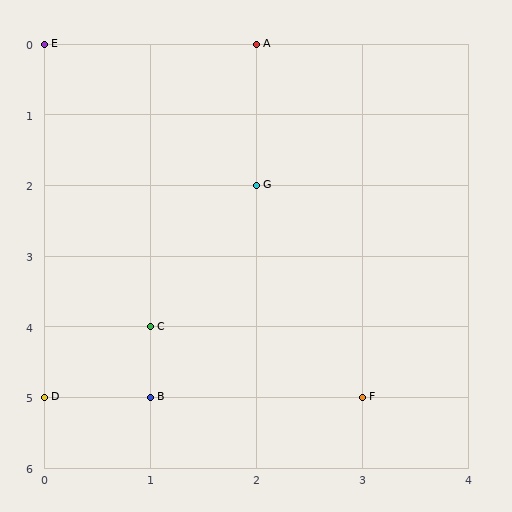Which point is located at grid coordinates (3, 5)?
Point F is at (3, 5).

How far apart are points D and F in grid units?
Points D and F are 3 columns apart.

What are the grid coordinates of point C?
Point C is at grid coordinates (1, 4).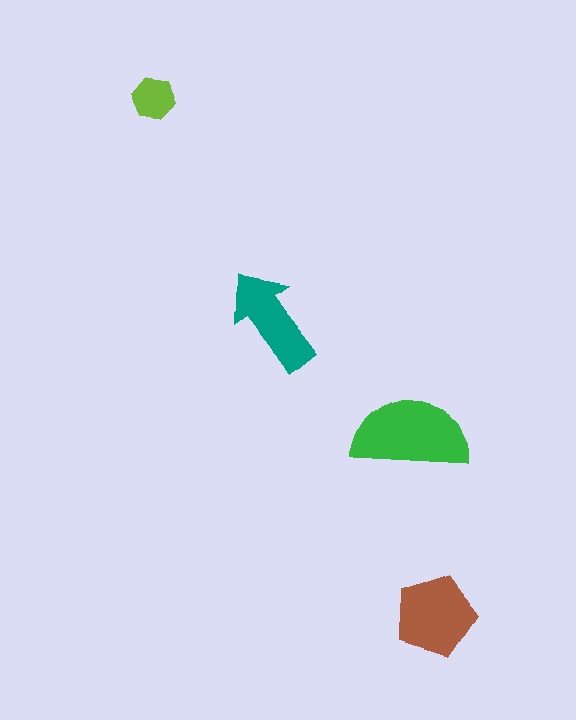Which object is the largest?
The green semicircle.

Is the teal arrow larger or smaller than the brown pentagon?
Smaller.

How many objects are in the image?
There are 4 objects in the image.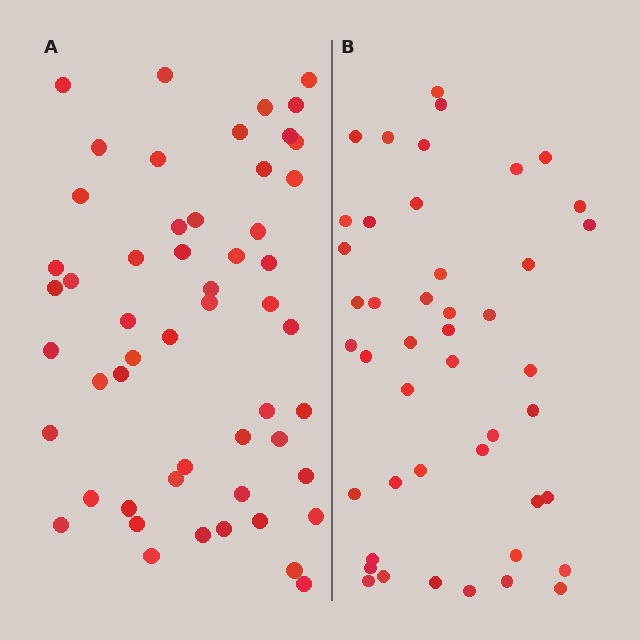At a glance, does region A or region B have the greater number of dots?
Region A (the left region) has more dots.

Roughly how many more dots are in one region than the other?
Region A has roughly 8 or so more dots than region B.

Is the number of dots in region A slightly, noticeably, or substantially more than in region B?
Region A has only slightly more — the two regions are fairly close. The ratio is roughly 1.2 to 1.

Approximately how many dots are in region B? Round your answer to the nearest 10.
About 40 dots. (The exact count is 45, which rounds to 40.)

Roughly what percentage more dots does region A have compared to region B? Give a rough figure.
About 20% more.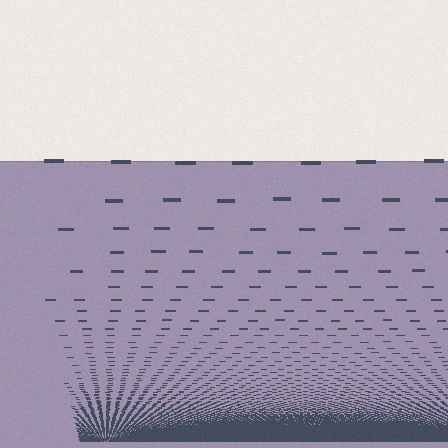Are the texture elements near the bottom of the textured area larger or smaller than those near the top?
Smaller. The gradient is inverted — elements near the bottom are smaller and denser.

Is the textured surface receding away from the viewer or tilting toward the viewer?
The surface appears to tilt toward the viewer. Texture elements get larger and sparser toward the top.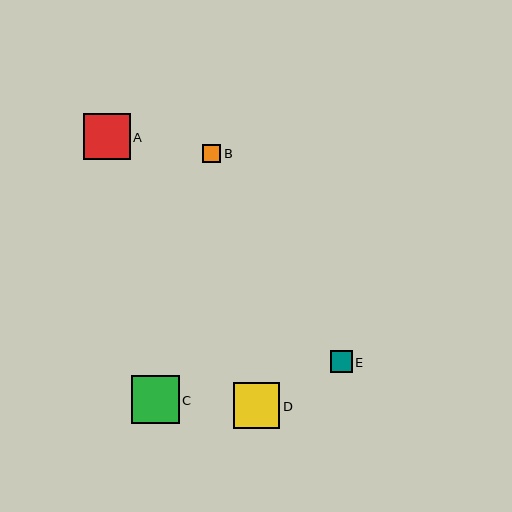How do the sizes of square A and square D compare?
Square A and square D are approximately the same size.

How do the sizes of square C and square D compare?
Square C and square D are approximately the same size.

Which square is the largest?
Square C is the largest with a size of approximately 48 pixels.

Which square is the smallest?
Square B is the smallest with a size of approximately 18 pixels.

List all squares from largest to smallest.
From largest to smallest: C, A, D, E, B.